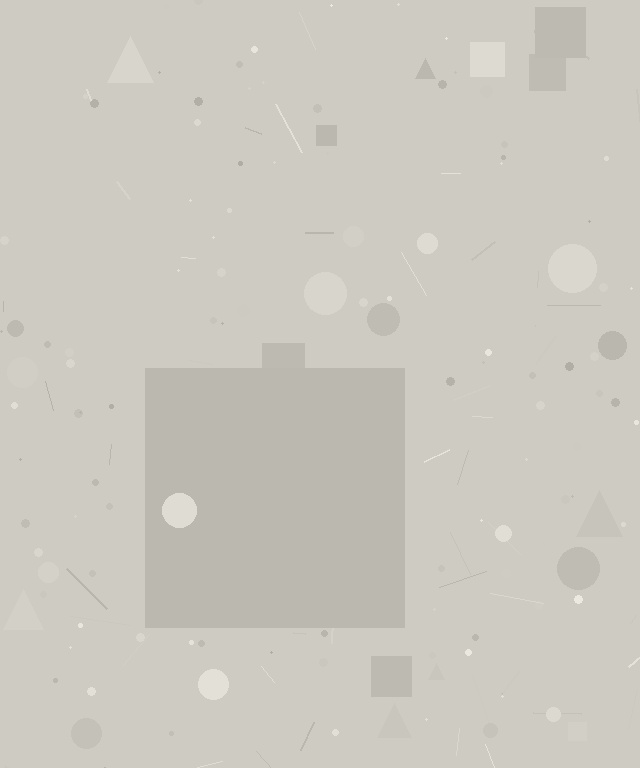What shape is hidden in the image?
A square is hidden in the image.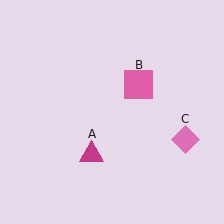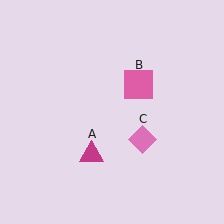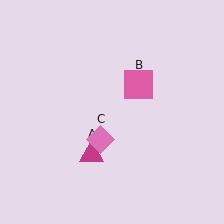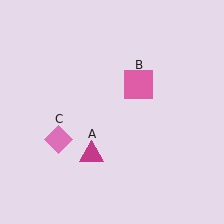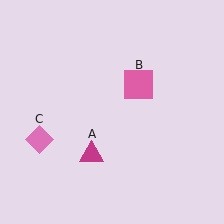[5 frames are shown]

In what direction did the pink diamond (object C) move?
The pink diamond (object C) moved left.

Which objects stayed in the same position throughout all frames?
Magenta triangle (object A) and pink square (object B) remained stationary.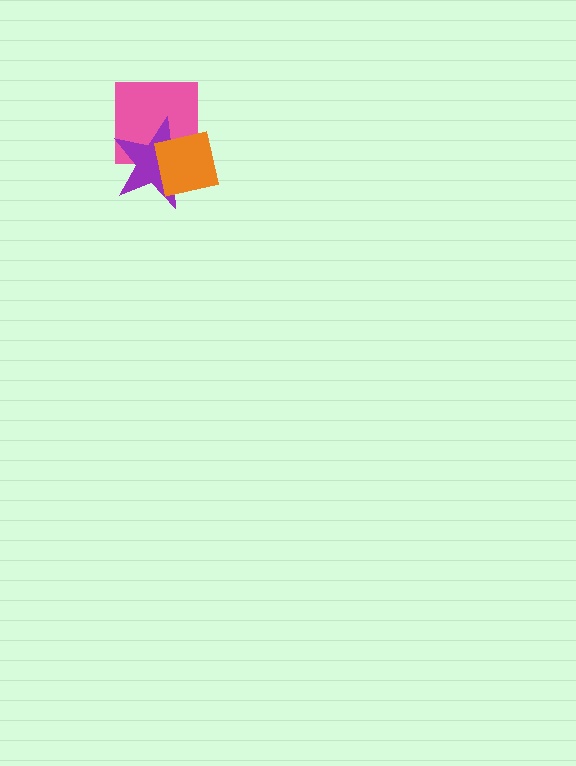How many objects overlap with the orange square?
2 objects overlap with the orange square.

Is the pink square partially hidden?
Yes, it is partially covered by another shape.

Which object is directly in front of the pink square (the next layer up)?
The purple star is directly in front of the pink square.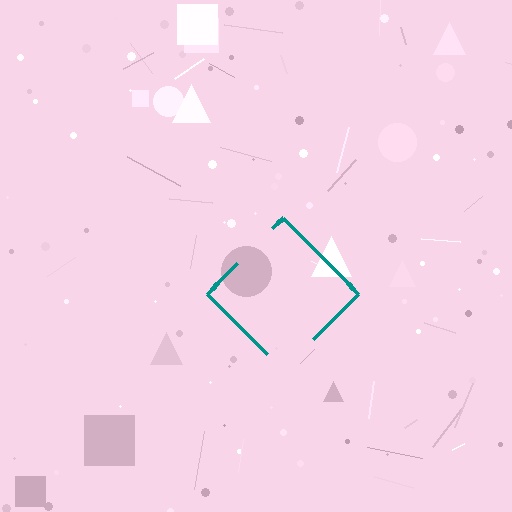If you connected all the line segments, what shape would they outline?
They would outline a diamond.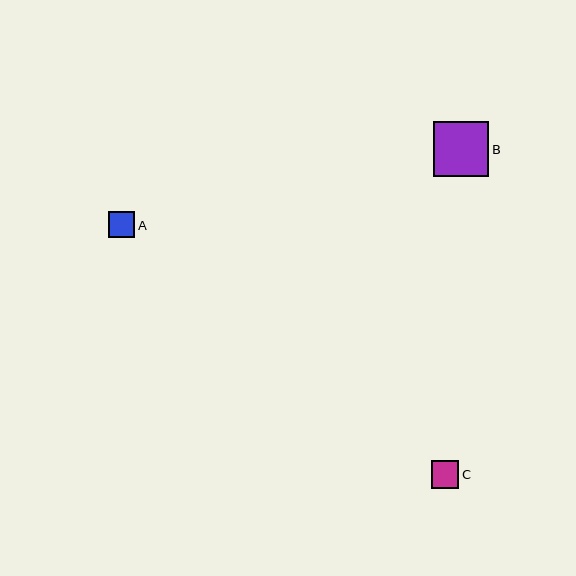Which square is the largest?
Square B is the largest with a size of approximately 55 pixels.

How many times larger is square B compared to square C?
Square B is approximately 2.0 times the size of square C.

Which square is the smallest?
Square A is the smallest with a size of approximately 26 pixels.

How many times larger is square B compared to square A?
Square B is approximately 2.1 times the size of square A.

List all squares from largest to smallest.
From largest to smallest: B, C, A.